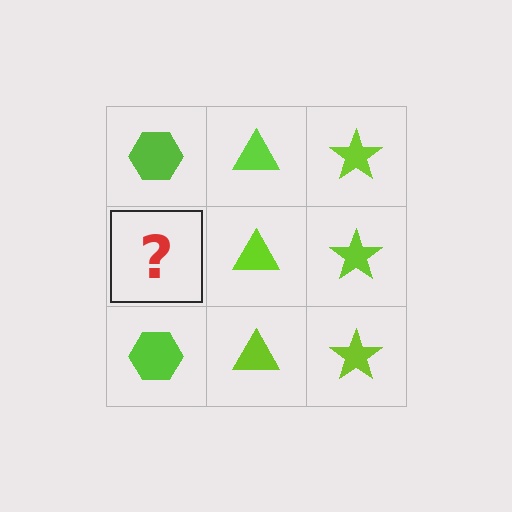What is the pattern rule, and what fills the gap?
The rule is that each column has a consistent shape. The gap should be filled with a lime hexagon.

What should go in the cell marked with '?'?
The missing cell should contain a lime hexagon.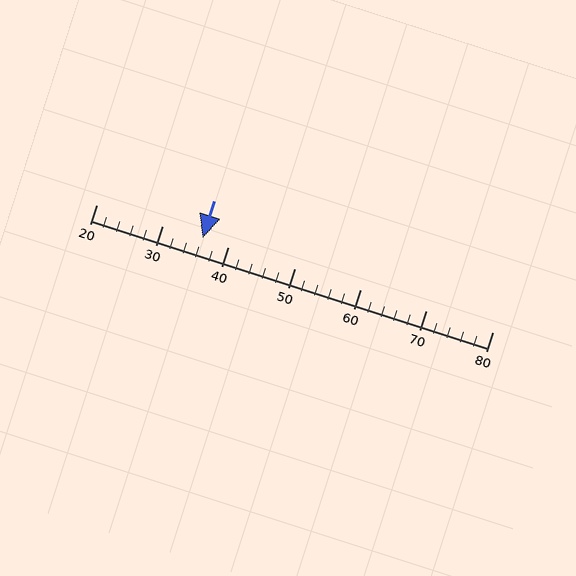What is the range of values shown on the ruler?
The ruler shows values from 20 to 80.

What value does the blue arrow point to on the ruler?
The blue arrow points to approximately 36.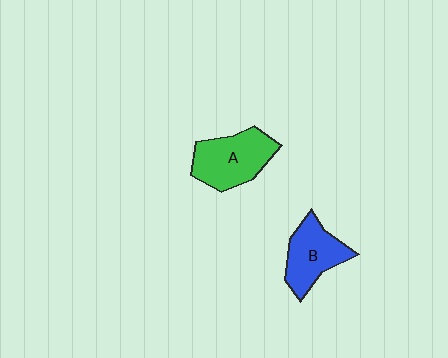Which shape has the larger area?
Shape A (green).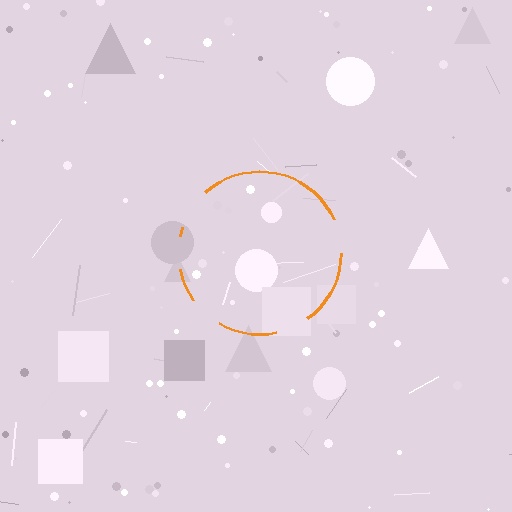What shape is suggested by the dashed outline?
The dashed outline suggests a circle.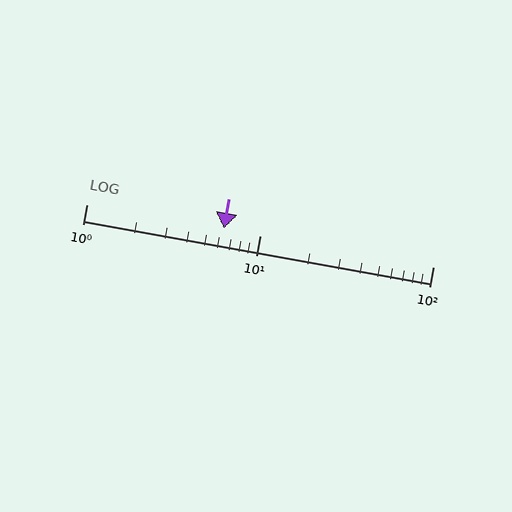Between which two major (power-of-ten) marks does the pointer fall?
The pointer is between 1 and 10.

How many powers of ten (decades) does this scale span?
The scale spans 2 decades, from 1 to 100.